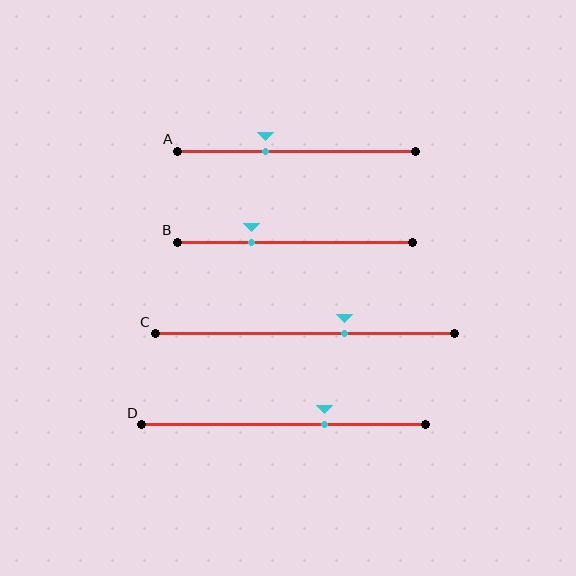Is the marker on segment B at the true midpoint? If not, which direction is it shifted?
No, the marker on segment B is shifted to the left by about 19% of the segment length.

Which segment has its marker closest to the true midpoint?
Segment A has its marker closest to the true midpoint.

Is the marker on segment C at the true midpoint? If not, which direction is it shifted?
No, the marker on segment C is shifted to the right by about 13% of the segment length.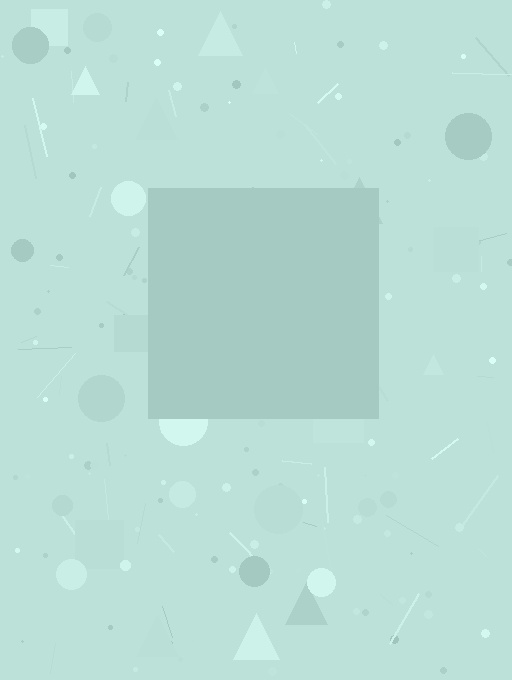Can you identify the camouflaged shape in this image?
The camouflaged shape is a square.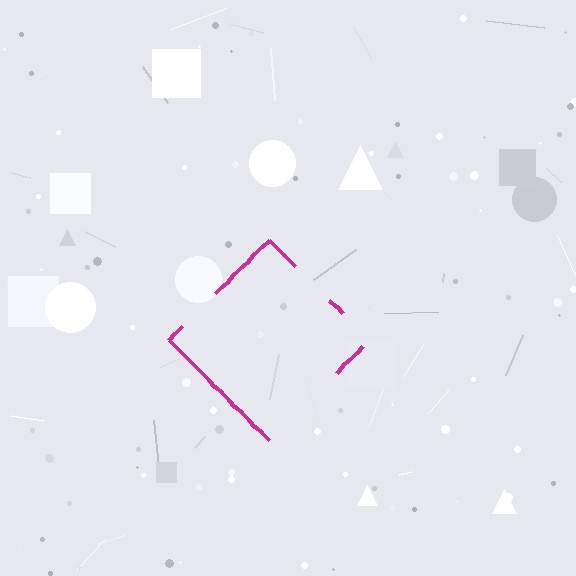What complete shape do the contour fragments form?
The contour fragments form a diamond.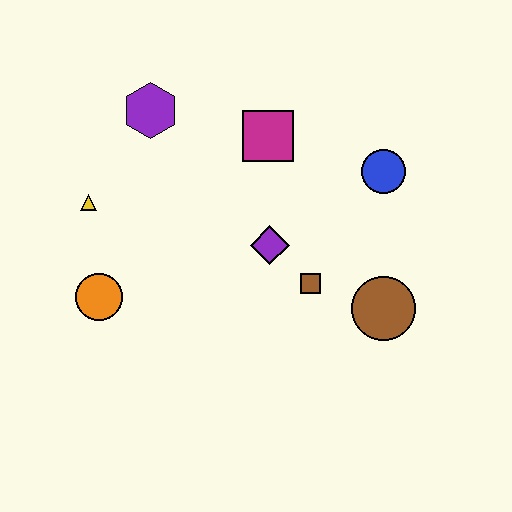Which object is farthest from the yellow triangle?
The brown circle is farthest from the yellow triangle.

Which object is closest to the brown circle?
The brown square is closest to the brown circle.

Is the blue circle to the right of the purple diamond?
Yes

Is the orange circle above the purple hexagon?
No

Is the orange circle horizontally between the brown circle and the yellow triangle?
Yes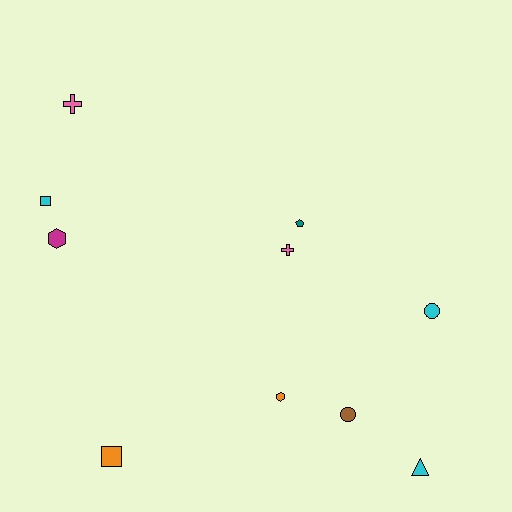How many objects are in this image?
There are 10 objects.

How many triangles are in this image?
There is 1 triangle.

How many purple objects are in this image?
There are no purple objects.